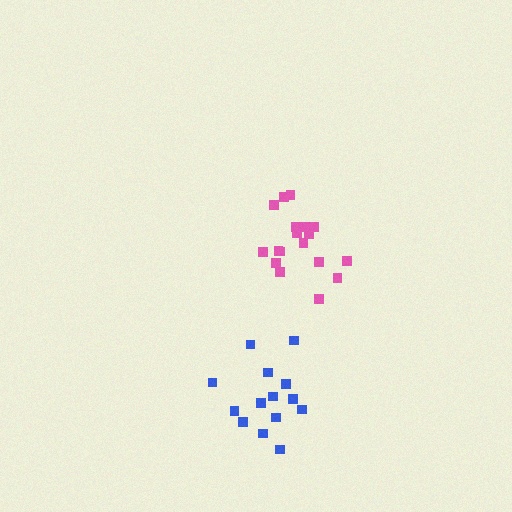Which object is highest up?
The pink cluster is topmost.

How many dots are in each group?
Group 1: 18 dots, Group 2: 14 dots (32 total).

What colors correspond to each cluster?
The clusters are colored: pink, blue.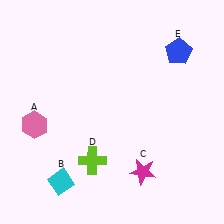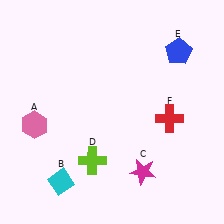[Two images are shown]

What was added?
A red cross (F) was added in Image 2.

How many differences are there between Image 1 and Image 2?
There is 1 difference between the two images.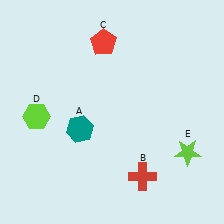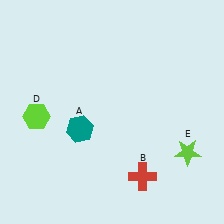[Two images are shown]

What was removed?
The red pentagon (C) was removed in Image 2.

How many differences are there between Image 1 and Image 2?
There is 1 difference between the two images.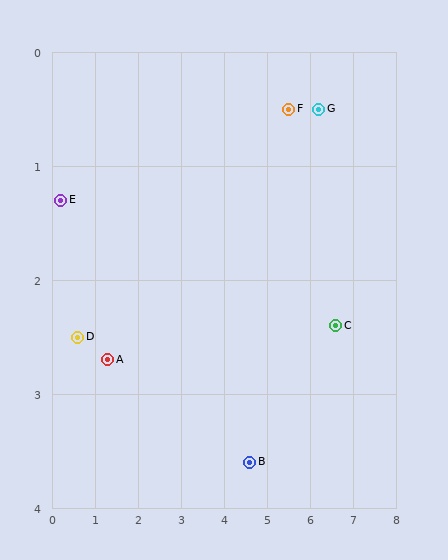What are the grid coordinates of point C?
Point C is at approximately (6.6, 2.4).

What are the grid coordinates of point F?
Point F is at approximately (5.5, 0.5).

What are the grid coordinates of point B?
Point B is at approximately (4.6, 3.6).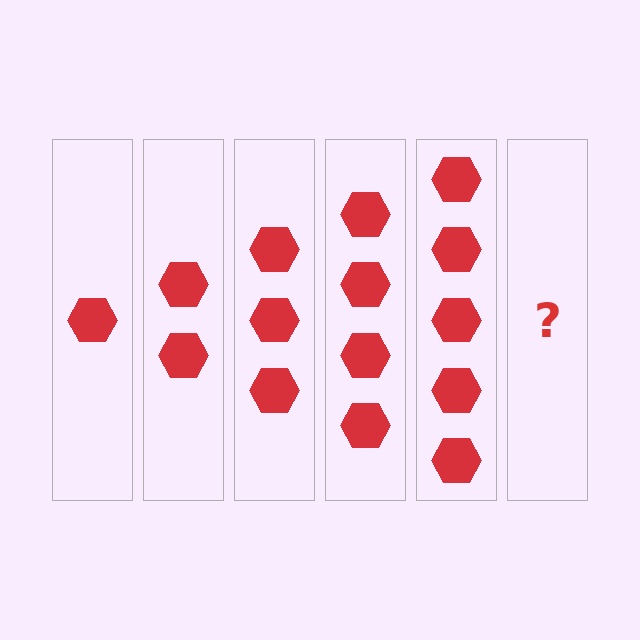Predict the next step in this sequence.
The next step is 6 hexagons.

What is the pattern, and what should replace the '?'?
The pattern is that each step adds one more hexagon. The '?' should be 6 hexagons.